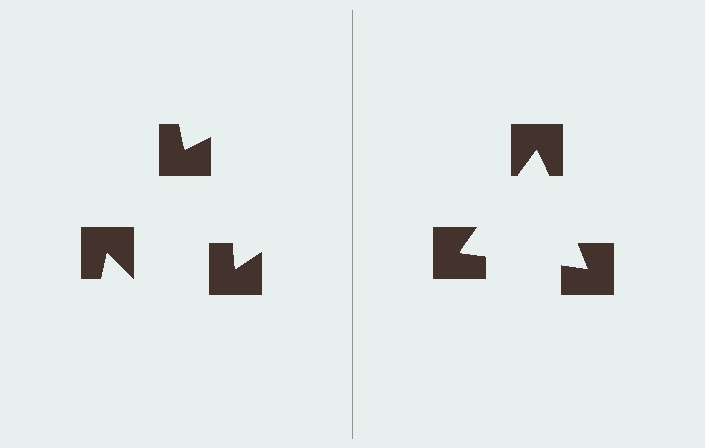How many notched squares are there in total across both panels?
6 — 3 on each side.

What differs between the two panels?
The notched squares are positioned identically on both sides; only the wedge orientations differ. On the right they align to a triangle; on the left they are misaligned.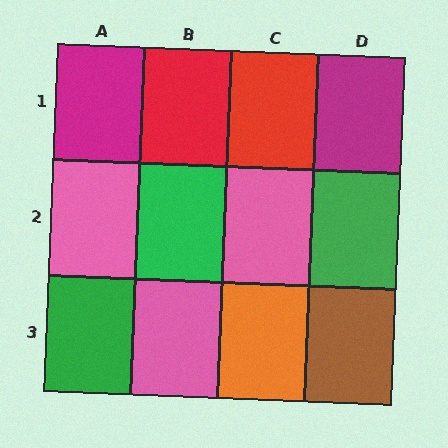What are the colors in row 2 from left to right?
Pink, green, pink, green.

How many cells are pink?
3 cells are pink.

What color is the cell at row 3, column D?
Brown.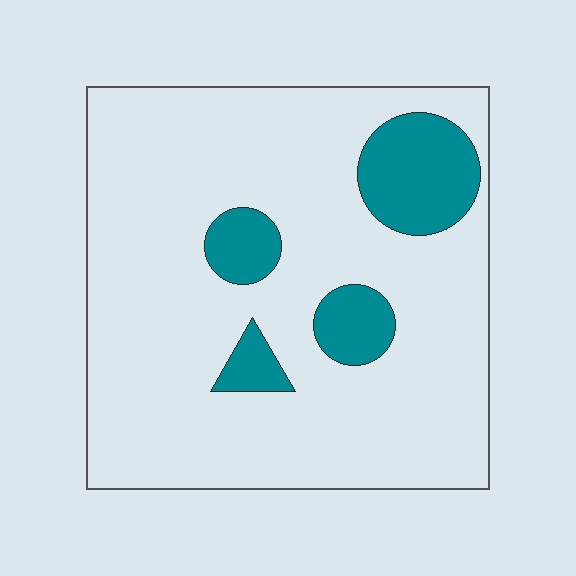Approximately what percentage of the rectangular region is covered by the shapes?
Approximately 15%.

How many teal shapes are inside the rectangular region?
4.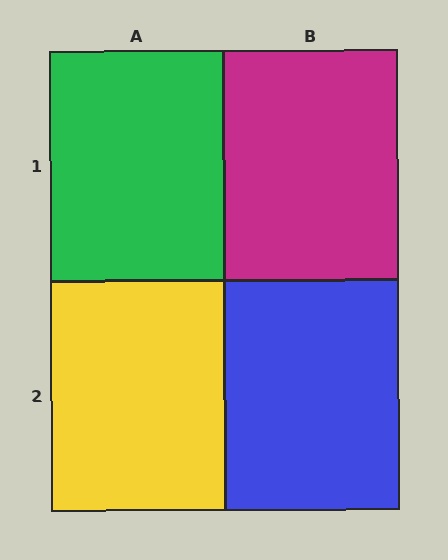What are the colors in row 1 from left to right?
Green, magenta.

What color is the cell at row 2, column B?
Blue.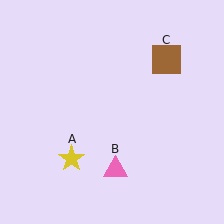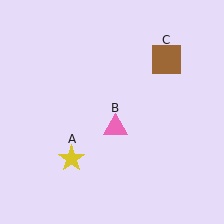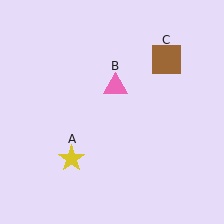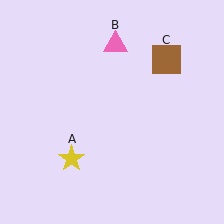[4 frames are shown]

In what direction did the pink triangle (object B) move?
The pink triangle (object B) moved up.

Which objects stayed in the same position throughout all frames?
Yellow star (object A) and brown square (object C) remained stationary.